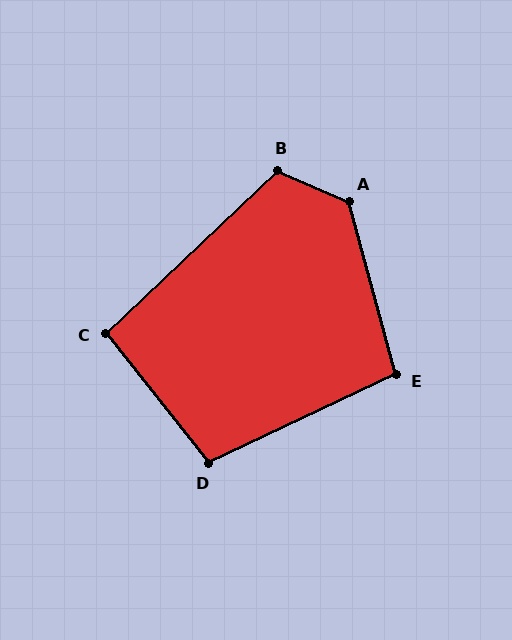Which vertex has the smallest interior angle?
C, at approximately 95 degrees.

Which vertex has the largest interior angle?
A, at approximately 129 degrees.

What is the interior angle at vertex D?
Approximately 103 degrees (obtuse).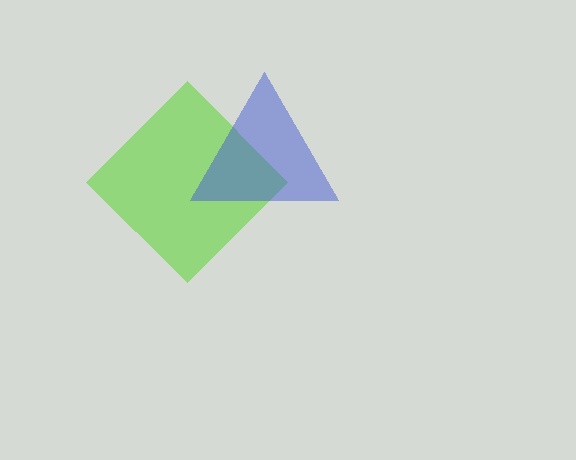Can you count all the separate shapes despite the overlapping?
Yes, there are 2 separate shapes.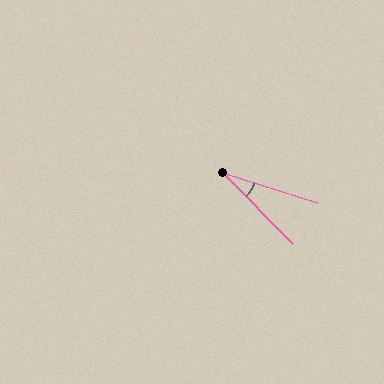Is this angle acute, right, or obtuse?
It is acute.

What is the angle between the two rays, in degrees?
Approximately 28 degrees.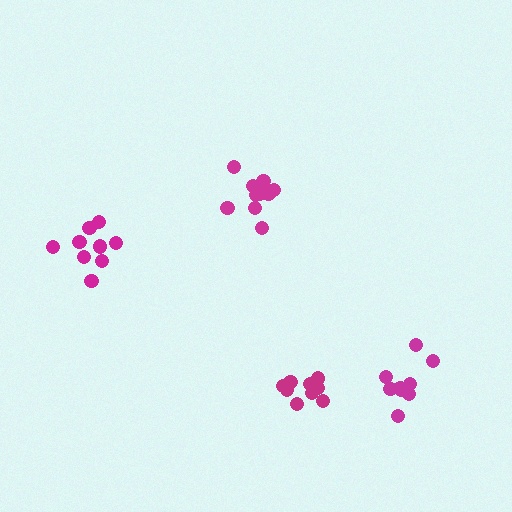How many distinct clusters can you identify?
There are 4 distinct clusters.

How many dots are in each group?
Group 1: 9 dots, Group 2: 9 dots, Group 3: 10 dots, Group 4: 9 dots (37 total).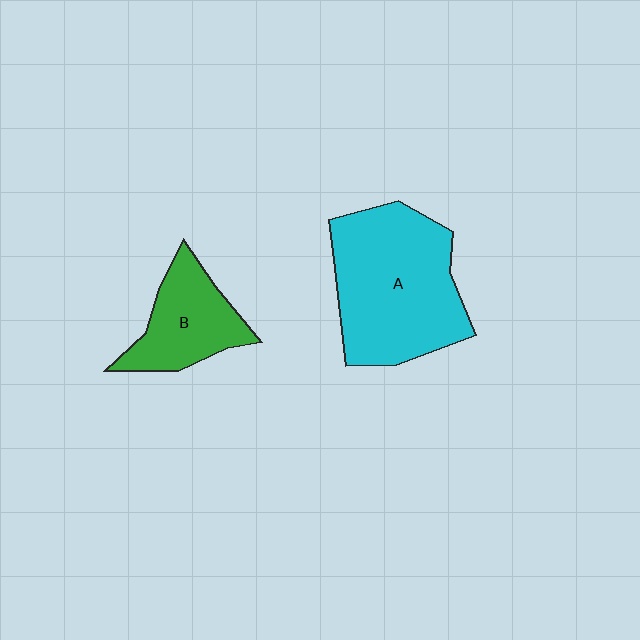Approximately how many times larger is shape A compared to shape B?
Approximately 2.0 times.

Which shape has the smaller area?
Shape B (green).